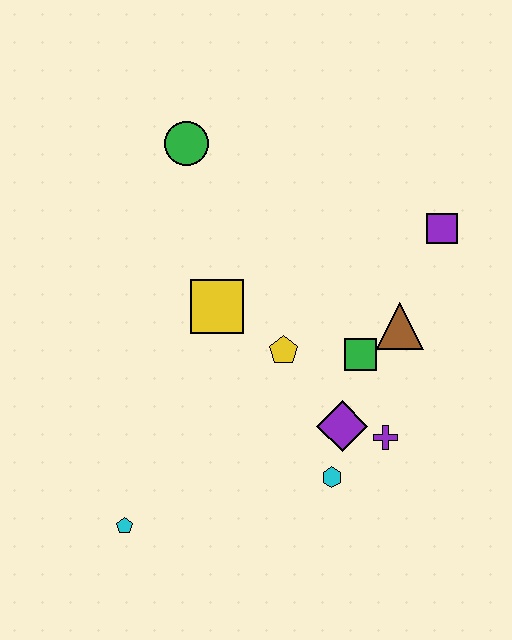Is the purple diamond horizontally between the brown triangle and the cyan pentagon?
Yes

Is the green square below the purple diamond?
No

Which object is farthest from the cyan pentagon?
The purple square is farthest from the cyan pentagon.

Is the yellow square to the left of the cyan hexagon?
Yes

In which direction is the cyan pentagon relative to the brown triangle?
The cyan pentagon is to the left of the brown triangle.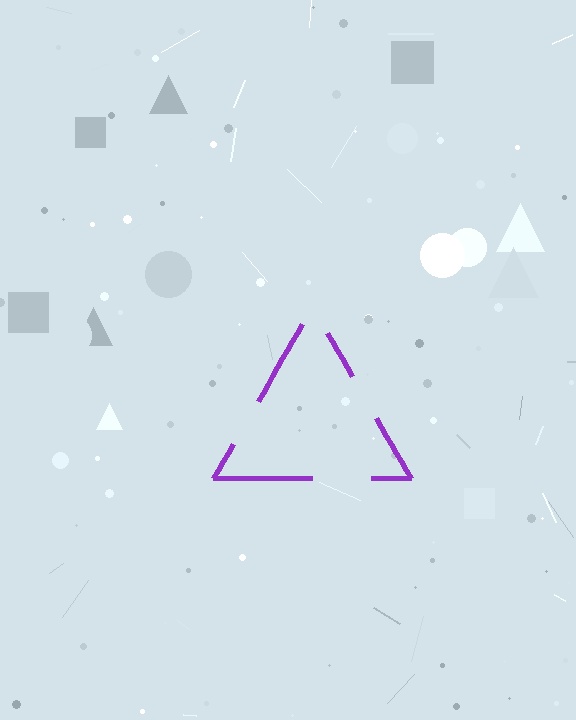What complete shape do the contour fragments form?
The contour fragments form a triangle.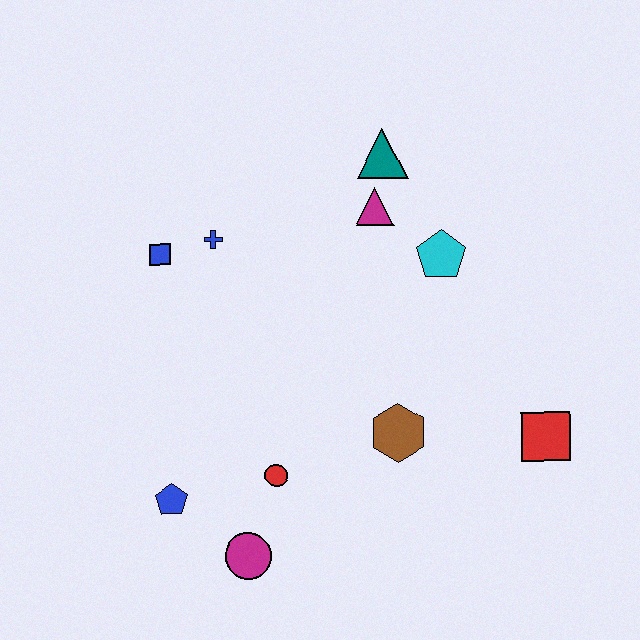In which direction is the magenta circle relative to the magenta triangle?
The magenta circle is below the magenta triangle.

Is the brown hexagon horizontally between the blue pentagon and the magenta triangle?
No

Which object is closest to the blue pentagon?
The magenta circle is closest to the blue pentagon.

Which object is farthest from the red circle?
The teal triangle is farthest from the red circle.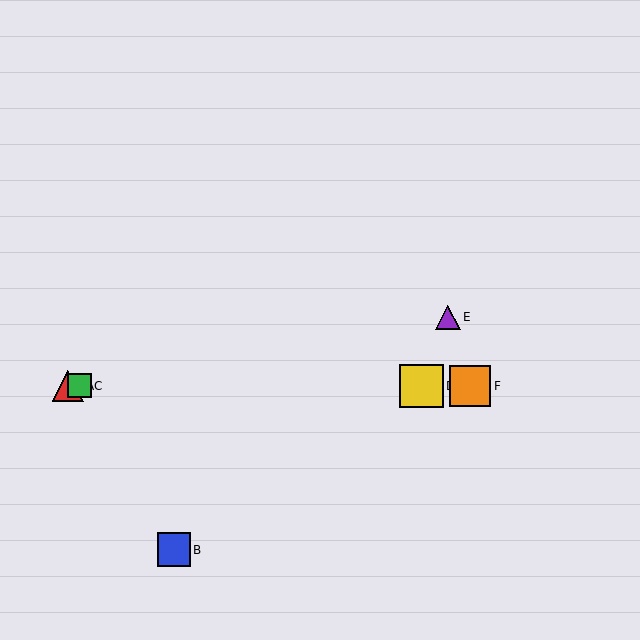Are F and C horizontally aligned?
Yes, both are at y≈386.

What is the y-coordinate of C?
Object C is at y≈386.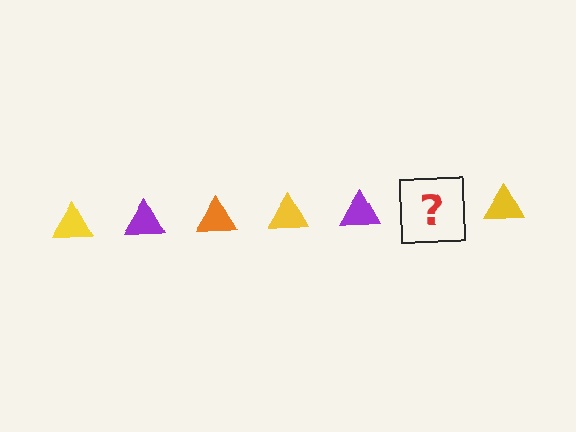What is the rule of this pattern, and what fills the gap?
The rule is that the pattern cycles through yellow, purple, orange triangles. The gap should be filled with an orange triangle.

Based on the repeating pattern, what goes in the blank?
The blank should be an orange triangle.